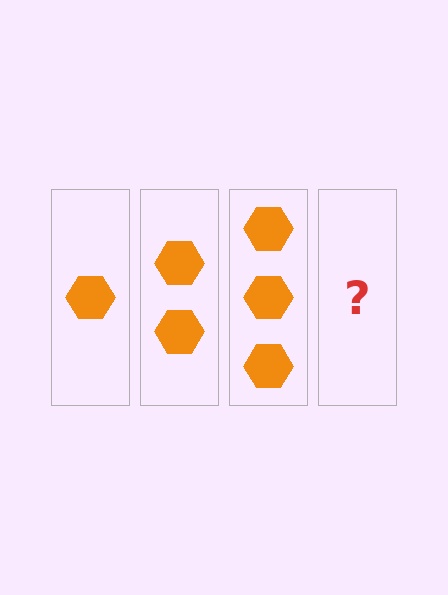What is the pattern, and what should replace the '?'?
The pattern is that each step adds one more hexagon. The '?' should be 4 hexagons.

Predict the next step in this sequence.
The next step is 4 hexagons.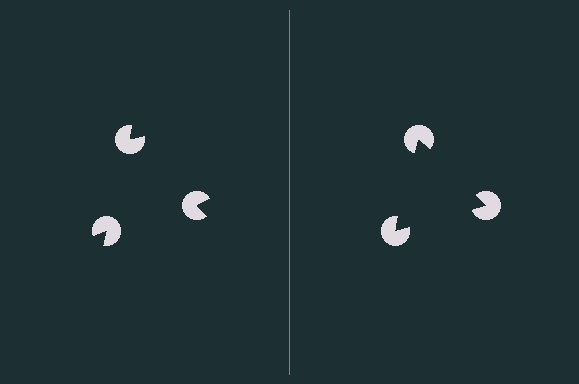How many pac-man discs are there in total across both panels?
6 — 3 on each side.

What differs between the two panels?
The pac-man discs are positioned identically on both sides; only the wedge orientations differ. On the right they align to a triangle; on the left they are misaligned.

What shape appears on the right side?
An illusory triangle.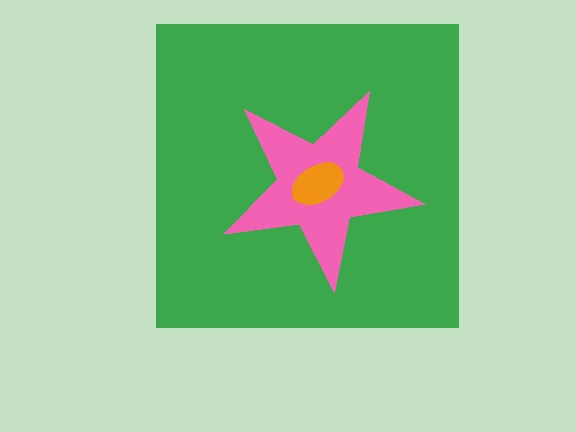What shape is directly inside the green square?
The pink star.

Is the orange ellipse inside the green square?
Yes.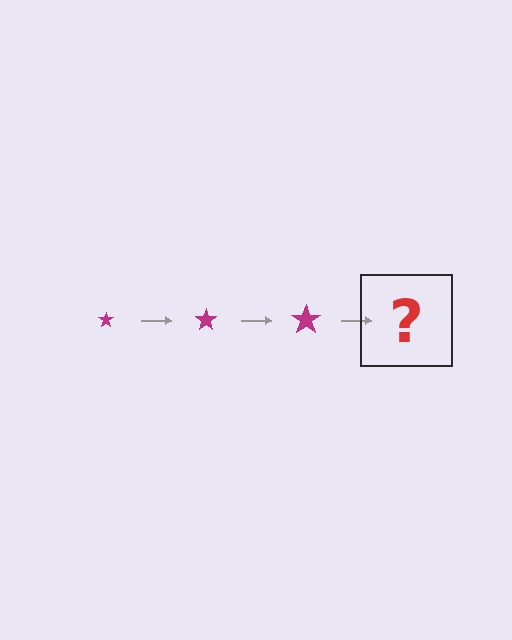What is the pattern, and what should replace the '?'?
The pattern is that the star gets progressively larger each step. The '?' should be a magenta star, larger than the previous one.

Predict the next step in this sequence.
The next step is a magenta star, larger than the previous one.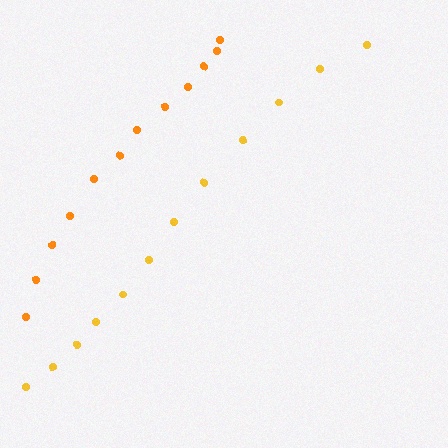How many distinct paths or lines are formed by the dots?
There are 2 distinct paths.